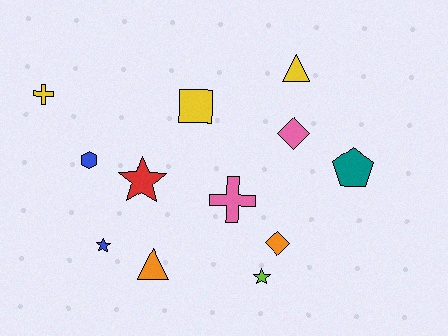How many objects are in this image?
There are 12 objects.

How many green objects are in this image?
There are no green objects.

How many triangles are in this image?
There are 2 triangles.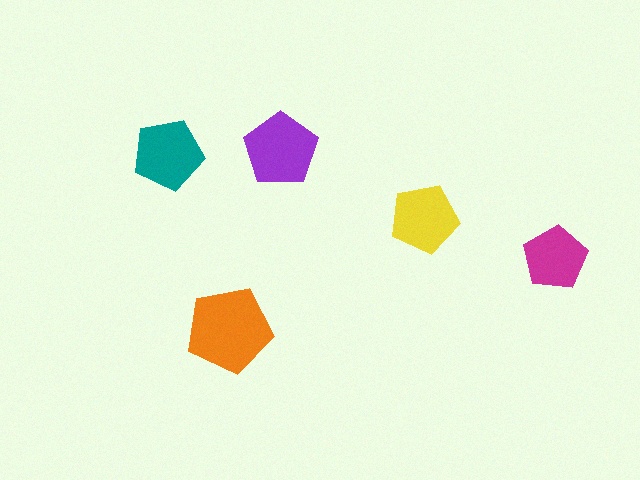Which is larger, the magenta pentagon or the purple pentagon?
The purple one.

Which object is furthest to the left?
The teal pentagon is leftmost.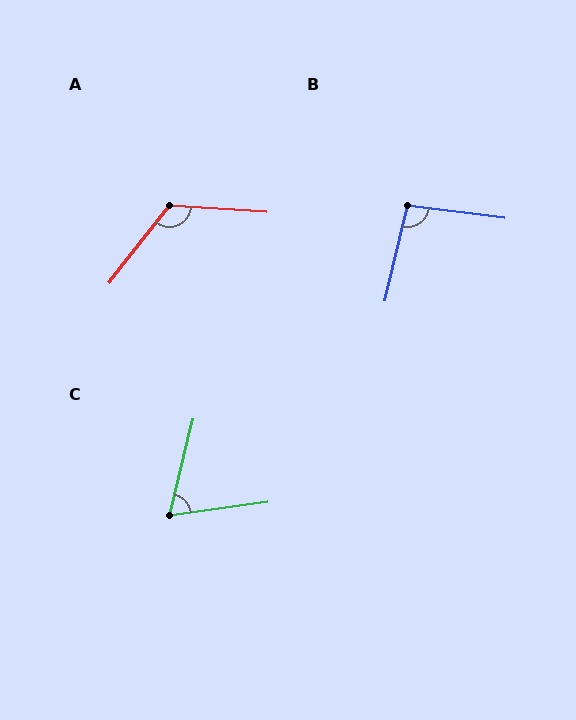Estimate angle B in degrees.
Approximately 96 degrees.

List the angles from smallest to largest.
C (68°), B (96°), A (124°).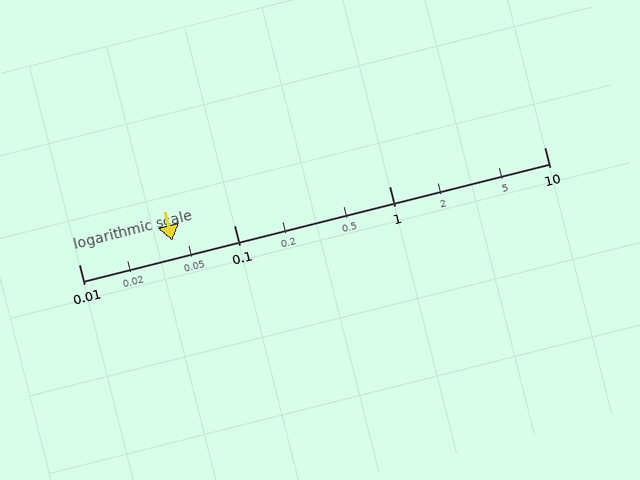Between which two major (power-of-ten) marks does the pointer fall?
The pointer is between 0.01 and 0.1.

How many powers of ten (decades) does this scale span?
The scale spans 3 decades, from 0.01 to 10.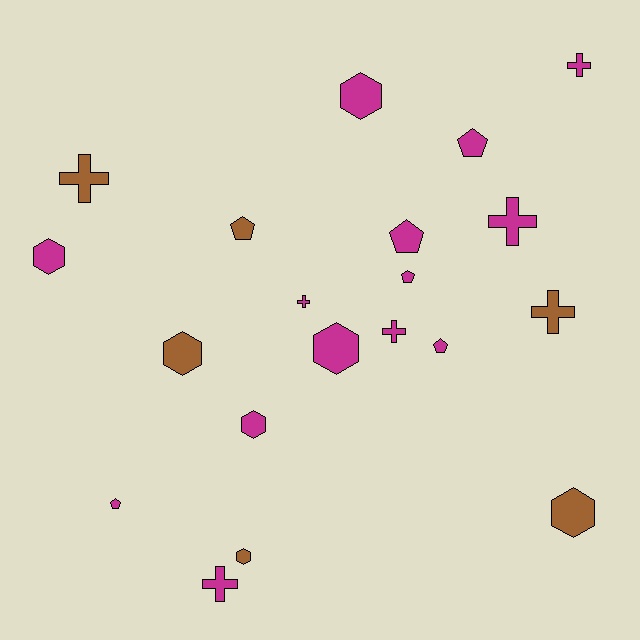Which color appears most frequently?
Magenta, with 14 objects.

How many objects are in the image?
There are 20 objects.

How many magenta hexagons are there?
There are 4 magenta hexagons.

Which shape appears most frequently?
Cross, with 7 objects.